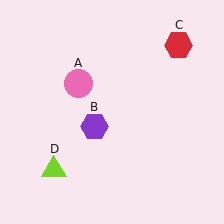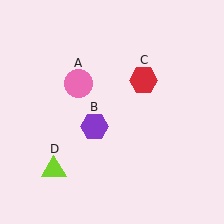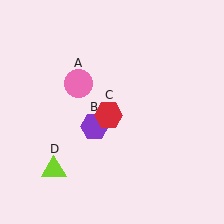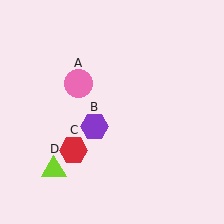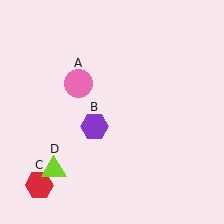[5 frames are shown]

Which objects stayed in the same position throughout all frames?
Pink circle (object A) and purple hexagon (object B) and lime triangle (object D) remained stationary.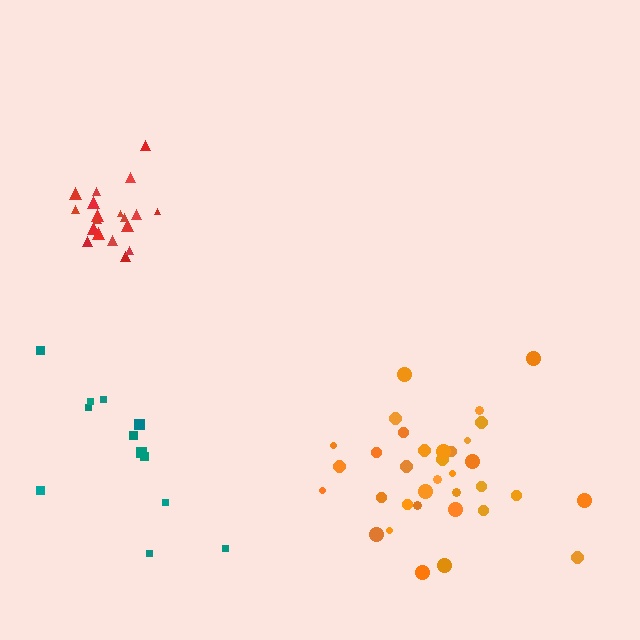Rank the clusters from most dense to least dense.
red, orange, teal.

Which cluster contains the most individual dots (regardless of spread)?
Orange (34).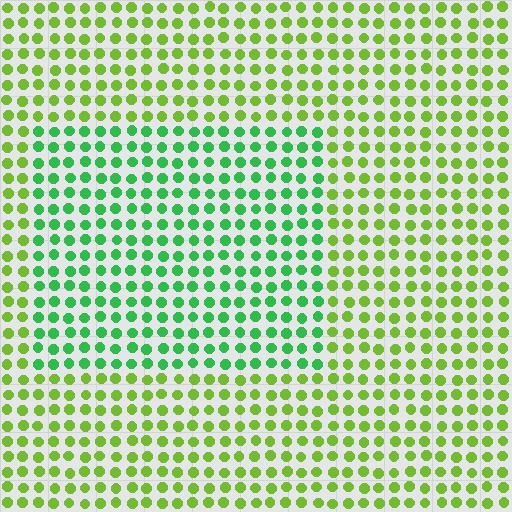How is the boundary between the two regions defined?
The boundary is defined purely by a slight shift in hue (about 41 degrees). Spacing, size, and orientation are identical on both sides.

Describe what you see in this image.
The image is filled with small lime elements in a uniform arrangement. A rectangle-shaped region is visible where the elements are tinted to a slightly different hue, forming a subtle color boundary.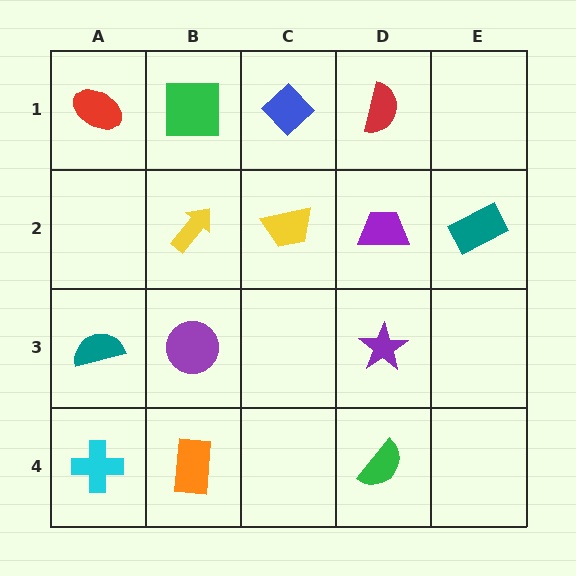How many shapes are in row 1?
4 shapes.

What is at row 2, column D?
A purple trapezoid.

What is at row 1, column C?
A blue diamond.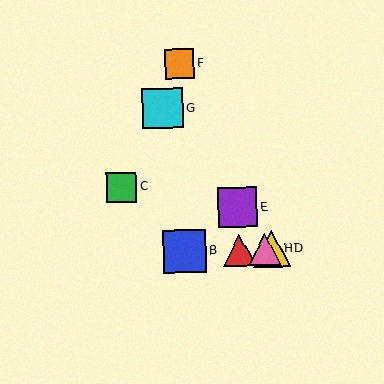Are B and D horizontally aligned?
Yes, both are at y≈252.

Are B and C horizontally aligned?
No, B is at y≈252 and C is at y≈187.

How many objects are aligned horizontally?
4 objects (A, B, D, H) are aligned horizontally.